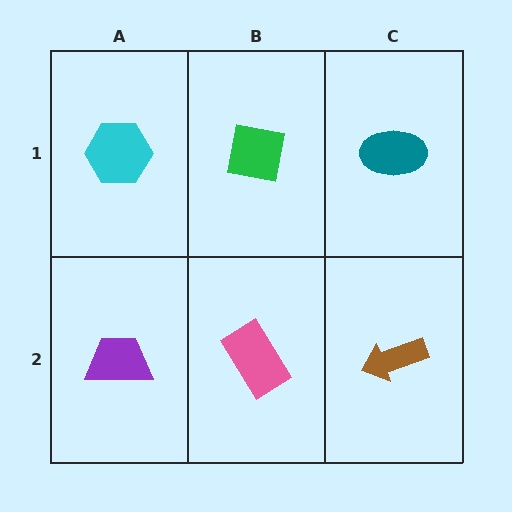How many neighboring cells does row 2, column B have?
3.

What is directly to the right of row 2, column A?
A pink rectangle.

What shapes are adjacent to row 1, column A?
A purple trapezoid (row 2, column A), a green square (row 1, column B).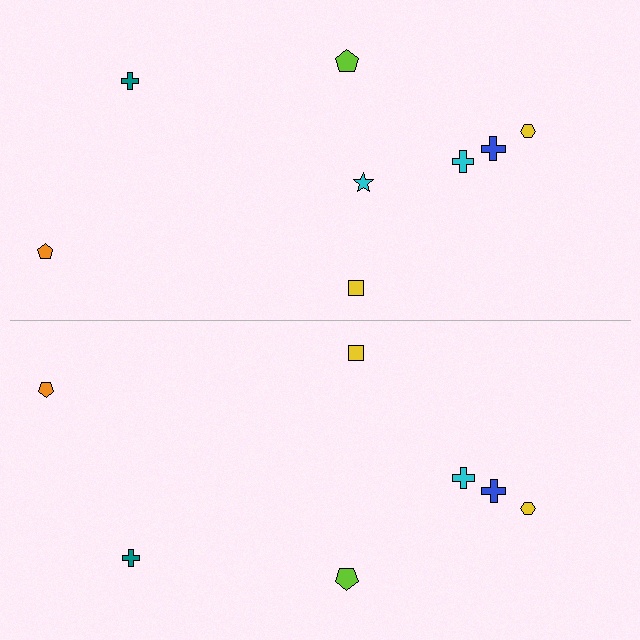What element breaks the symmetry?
A cyan star is missing from the bottom side.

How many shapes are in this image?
There are 15 shapes in this image.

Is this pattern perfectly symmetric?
No, the pattern is not perfectly symmetric. A cyan star is missing from the bottom side.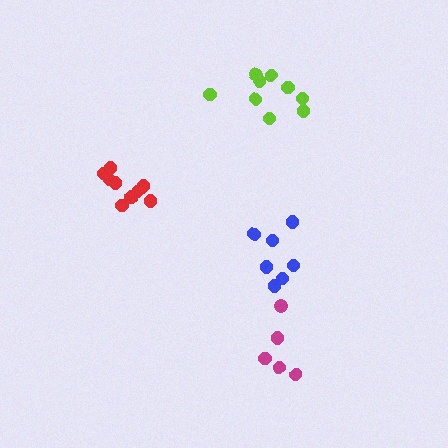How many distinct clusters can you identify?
There are 4 distinct clusters.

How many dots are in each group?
Group 1: 5 dots, Group 2: 7 dots, Group 3: 9 dots, Group 4: 10 dots (31 total).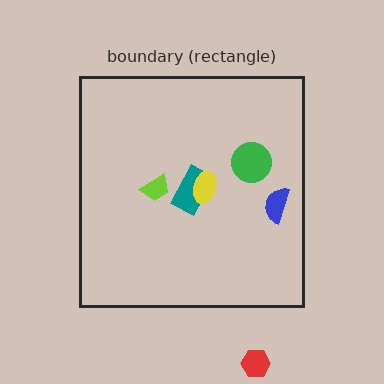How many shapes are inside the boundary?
5 inside, 1 outside.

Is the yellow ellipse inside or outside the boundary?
Inside.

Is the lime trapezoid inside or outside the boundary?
Inside.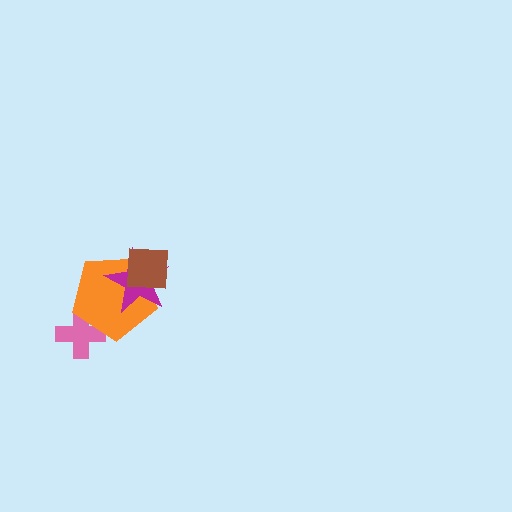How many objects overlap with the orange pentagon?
3 objects overlap with the orange pentagon.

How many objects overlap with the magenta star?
2 objects overlap with the magenta star.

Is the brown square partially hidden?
No, no other shape covers it.